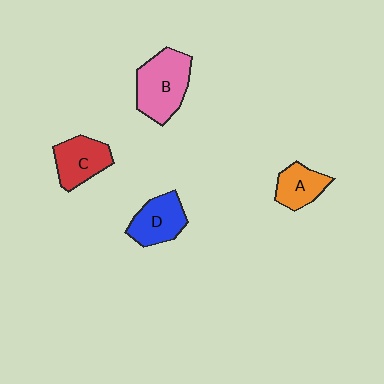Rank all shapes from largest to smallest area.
From largest to smallest: B (pink), D (blue), C (red), A (orange).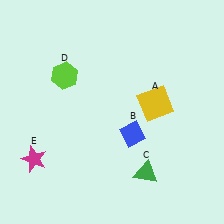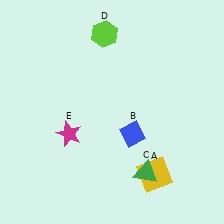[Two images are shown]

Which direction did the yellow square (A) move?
The yellow square (A) moved down.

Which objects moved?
The objects that moved are: the yellow square (A), the lime hexagon (D), the magenta star (E).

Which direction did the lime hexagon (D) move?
The lime hexagon (D) moved up.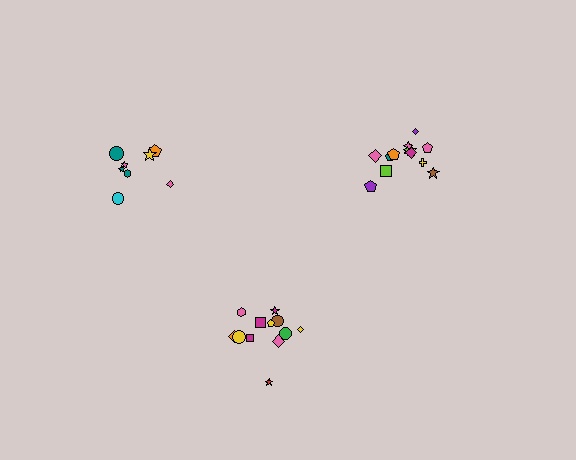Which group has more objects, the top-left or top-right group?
The top-right group.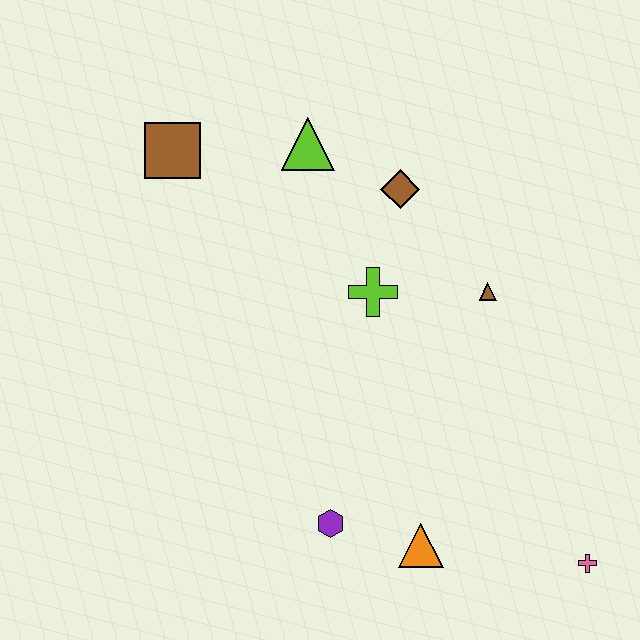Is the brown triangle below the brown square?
Yes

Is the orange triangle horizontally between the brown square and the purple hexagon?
No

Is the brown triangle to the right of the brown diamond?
Yes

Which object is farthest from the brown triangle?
The brown square is farthest from the brown triangle.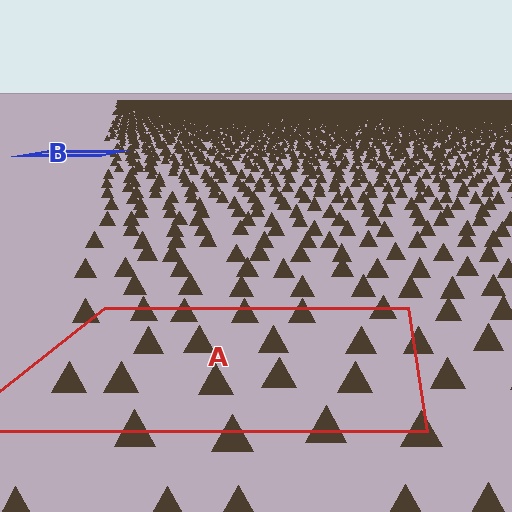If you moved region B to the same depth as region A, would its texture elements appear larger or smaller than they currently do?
They would appear larger. At a closer depth, the same texture elements are projected at a bigger on-screen size.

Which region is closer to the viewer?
Region A is closer. The texture elements there are larger and more spread out.